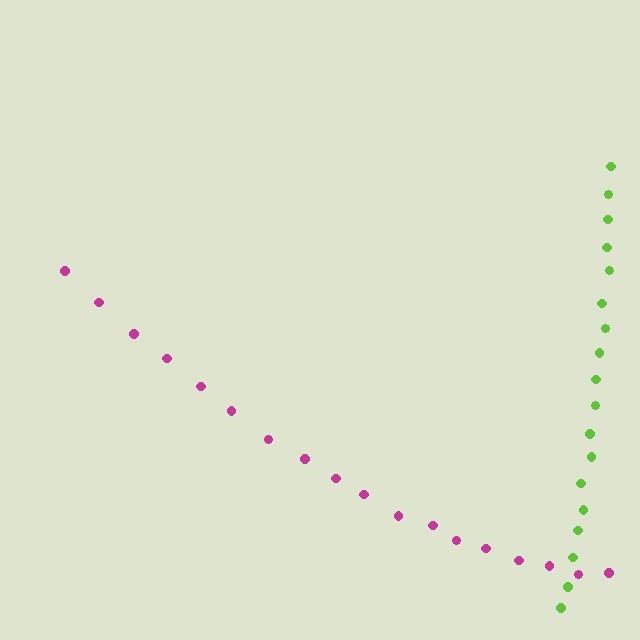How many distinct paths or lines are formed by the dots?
There are 2 distinct paths.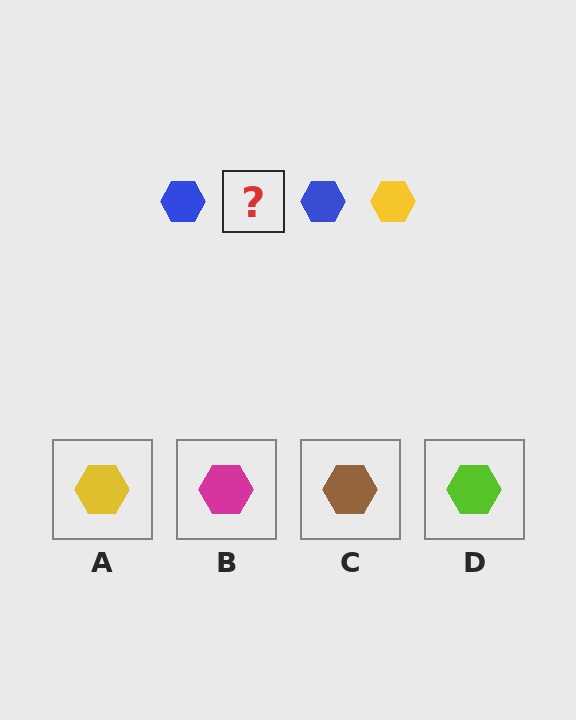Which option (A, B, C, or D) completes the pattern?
A.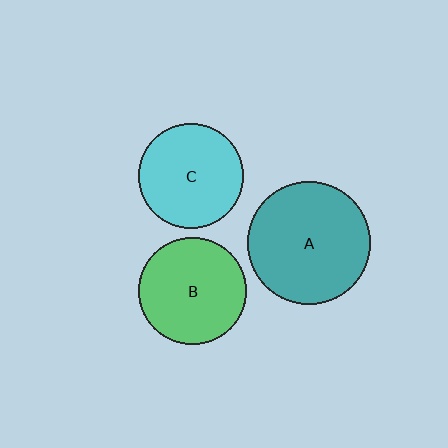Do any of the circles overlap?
No, none of the circles overlap.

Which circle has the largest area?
Circle A (teal).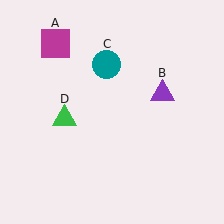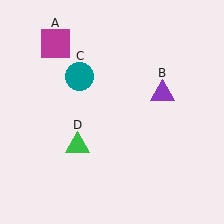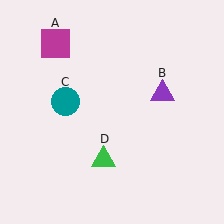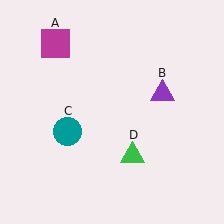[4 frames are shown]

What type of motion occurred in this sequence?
The teal circle (object C), green triangle (object D) rotated counterclockwise around the center of the scene.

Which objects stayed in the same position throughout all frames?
Magenta square (object A) and purple triangle (object B) remained stationary.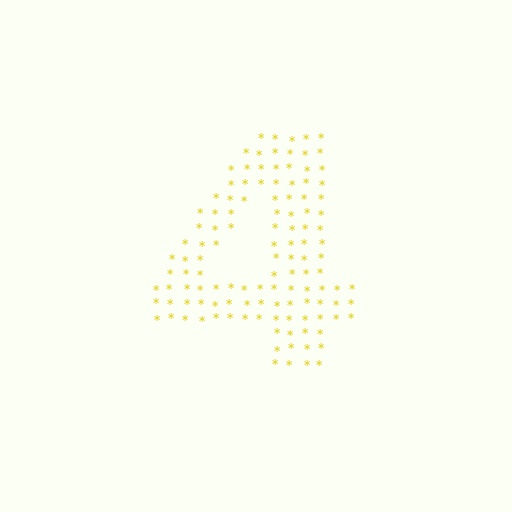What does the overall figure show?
The overall figure shows the digit 4.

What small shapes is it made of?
It is made of small asterisks.